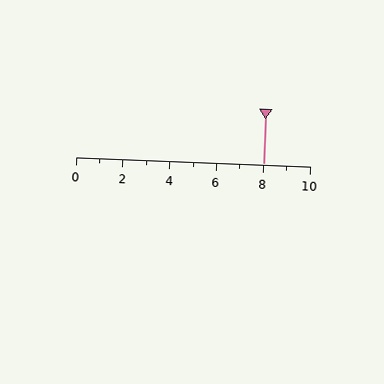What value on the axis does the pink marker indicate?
The marker indicates approximately 8.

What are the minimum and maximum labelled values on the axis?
The axis runs from 0 to 10.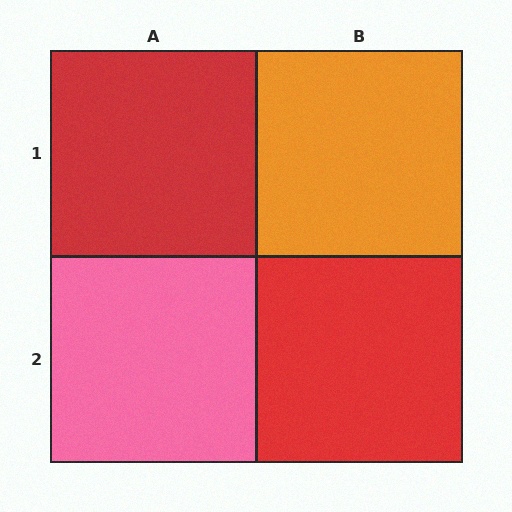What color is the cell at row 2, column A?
Pink.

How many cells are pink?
1 cell is pink.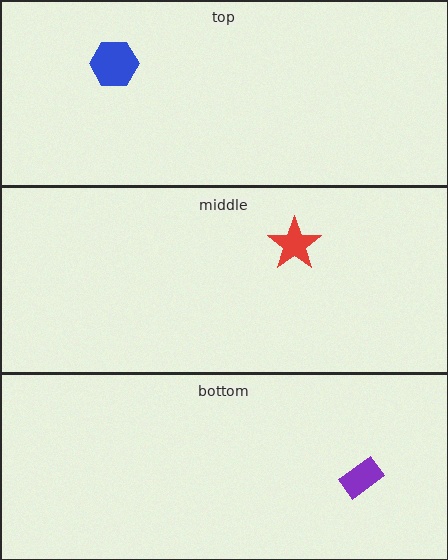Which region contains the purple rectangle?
The bottom region.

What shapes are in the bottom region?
The purple rectangle.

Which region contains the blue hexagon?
The top region.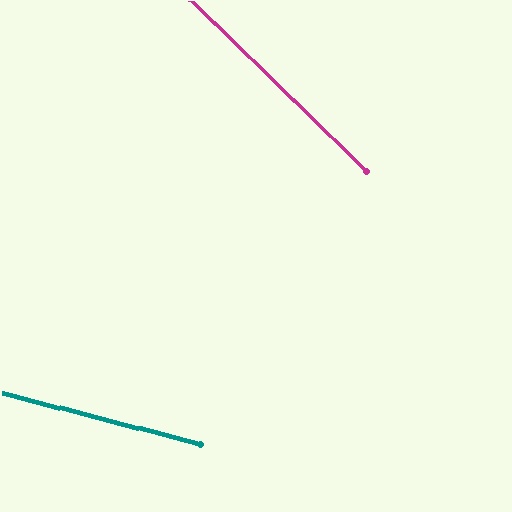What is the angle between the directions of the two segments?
Approximately 30 degrees.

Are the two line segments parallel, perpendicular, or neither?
Neither parallel nor perpendicular — they differ by about 30°.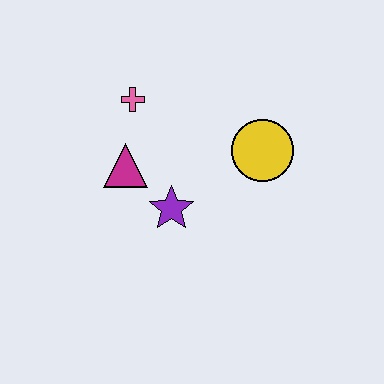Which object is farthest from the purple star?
The pink cross is farthest from the purple star.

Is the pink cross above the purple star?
Yes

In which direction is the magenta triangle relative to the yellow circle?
The magenta triangle is to the left of the yellow circle.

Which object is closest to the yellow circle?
The purple star is closest to the yellow circle.